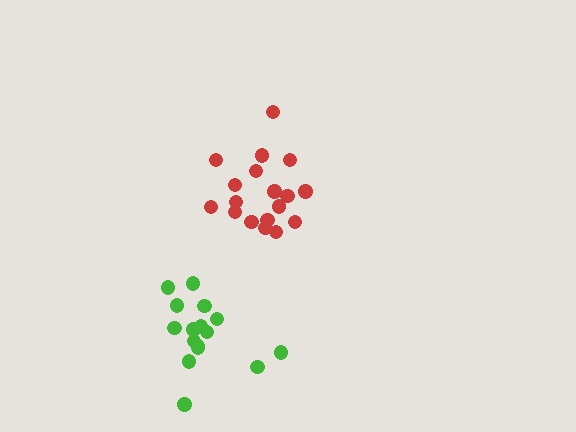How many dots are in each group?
Group 1: 17 dots, Group 2: 18 dots (35 total).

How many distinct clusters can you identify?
There are 2 distinct clusters.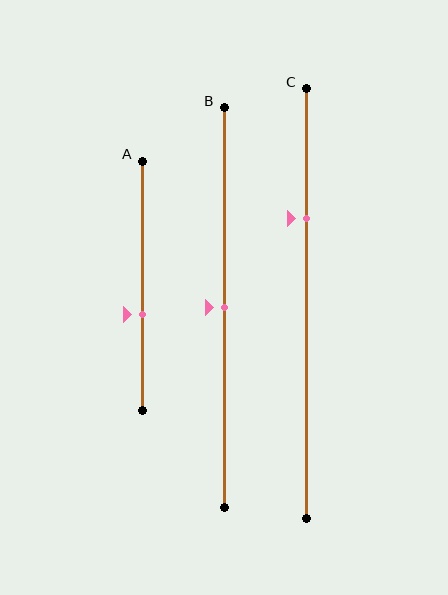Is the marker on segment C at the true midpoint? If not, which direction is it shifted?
No, the marker on segment C is shifted upward by about 20% of the segment length.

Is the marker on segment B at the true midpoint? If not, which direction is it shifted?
Yes, the marker on segment B is at the true midpoint.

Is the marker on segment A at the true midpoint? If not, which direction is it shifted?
No, the marker on segment A is shifted downward by about 11% of the segment length.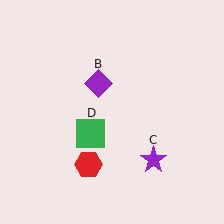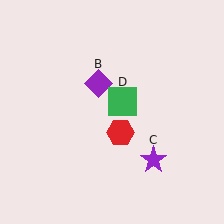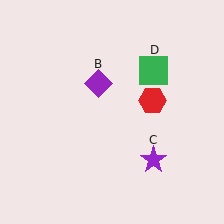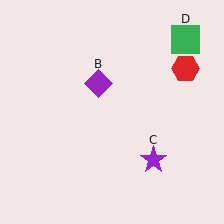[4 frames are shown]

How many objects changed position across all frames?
2 objects changed position: red hexagon (object A), green square (object D).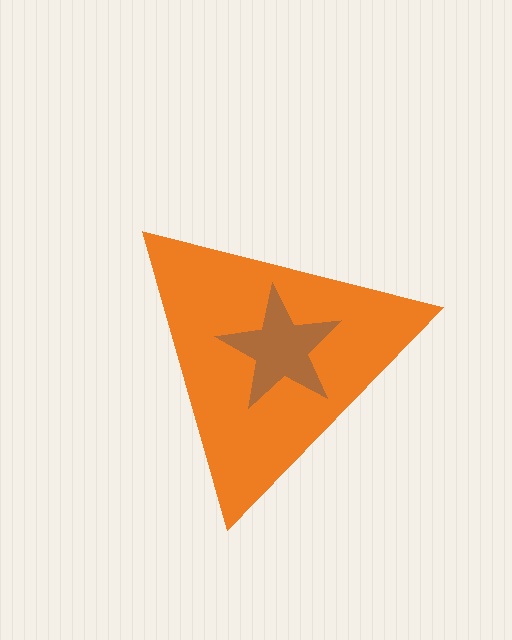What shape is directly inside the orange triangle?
The brown star.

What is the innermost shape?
The brown star.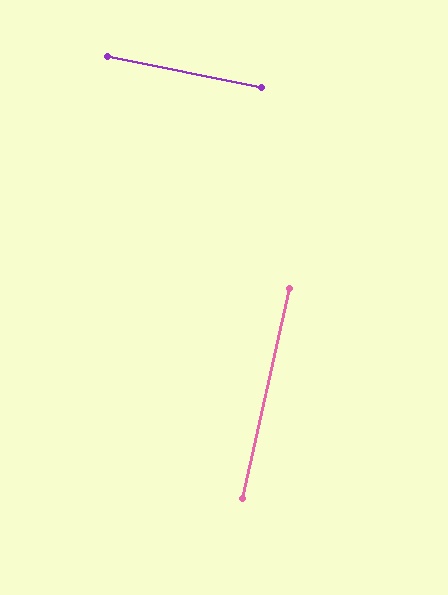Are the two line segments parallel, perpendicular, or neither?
Perpendicular — they meet at approximately 89°.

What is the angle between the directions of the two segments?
Approximately 89 degrees.